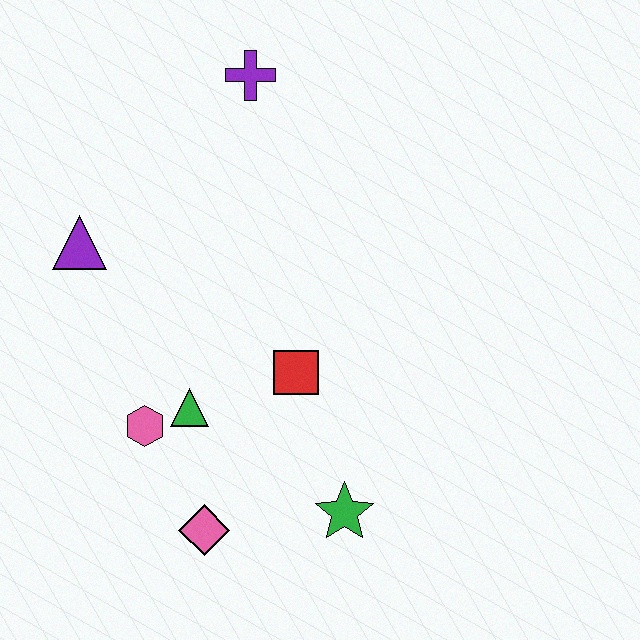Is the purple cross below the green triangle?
No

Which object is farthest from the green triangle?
The purple cross is farthest from the green triangle.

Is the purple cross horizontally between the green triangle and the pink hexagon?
No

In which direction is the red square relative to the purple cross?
The red square is below the purple cross.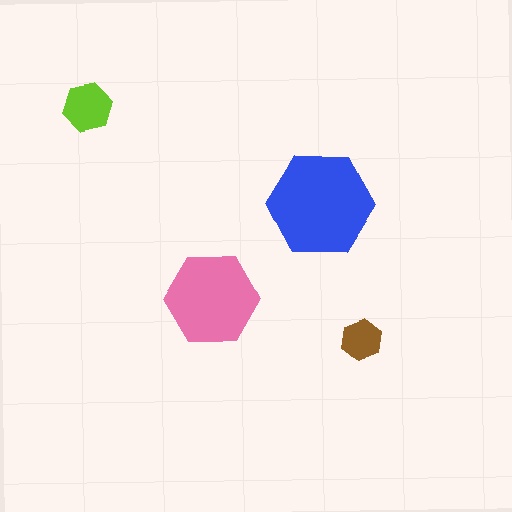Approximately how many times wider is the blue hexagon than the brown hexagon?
About 2.5 times wider.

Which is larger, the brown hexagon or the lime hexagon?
The lime one.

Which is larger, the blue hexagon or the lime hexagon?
The blue one.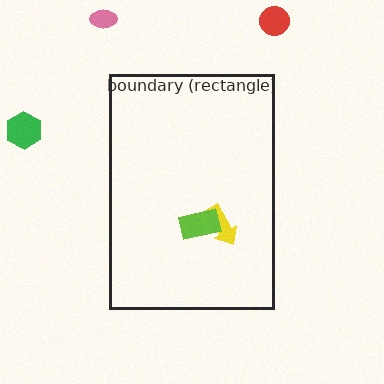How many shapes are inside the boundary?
2 inside, 3 outside.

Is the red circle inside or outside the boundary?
Outside.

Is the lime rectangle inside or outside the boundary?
Inside.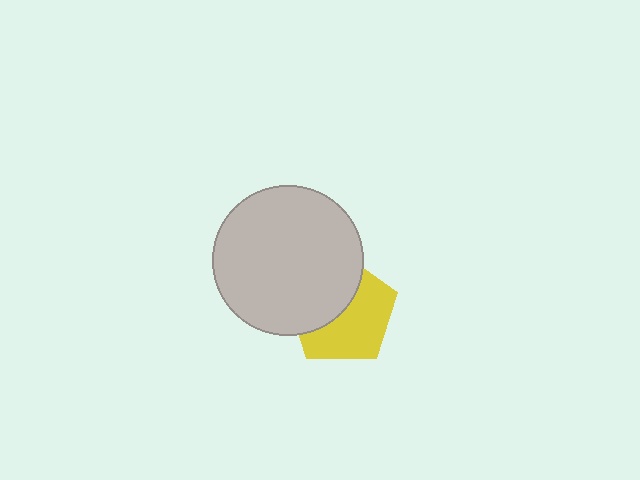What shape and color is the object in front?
The object in front is a light gray circle.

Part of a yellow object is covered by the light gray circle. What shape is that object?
It is a pentagon.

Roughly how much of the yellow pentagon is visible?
About half of it is visible (roughly 55%).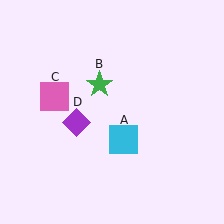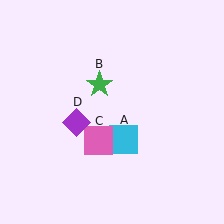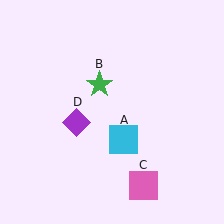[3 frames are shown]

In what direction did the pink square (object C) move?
The pink square (object C) moved down and to the right.